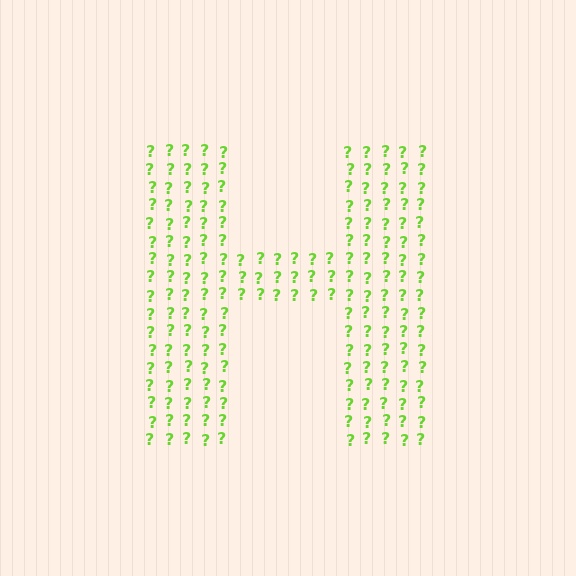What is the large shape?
The large shape is the letter H.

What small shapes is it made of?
It is made of small question marks.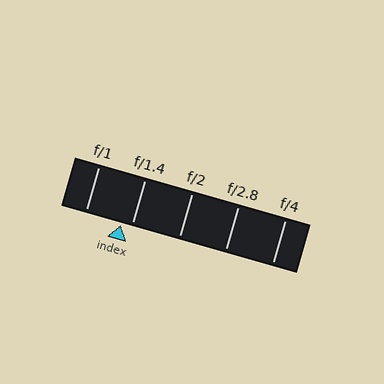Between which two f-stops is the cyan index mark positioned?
The index mark is between f/1 and f/1.4.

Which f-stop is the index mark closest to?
The index mark is closest to f/1.4.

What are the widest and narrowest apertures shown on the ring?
The widest aperture shown is f/1 and the narrowest is f/4.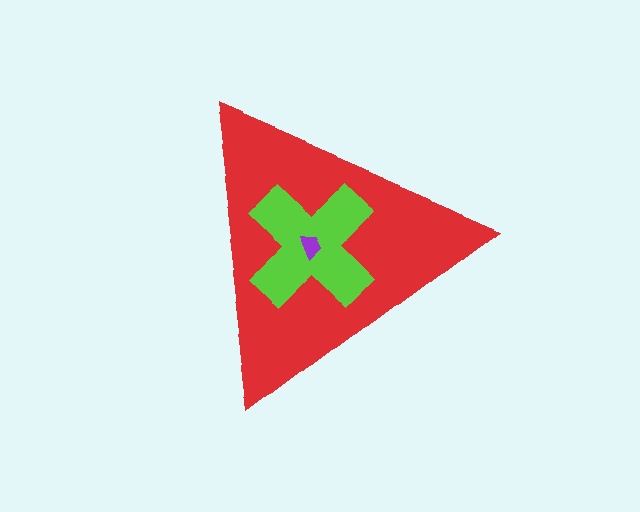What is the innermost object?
The purple trapezoid.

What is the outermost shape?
The red triangle.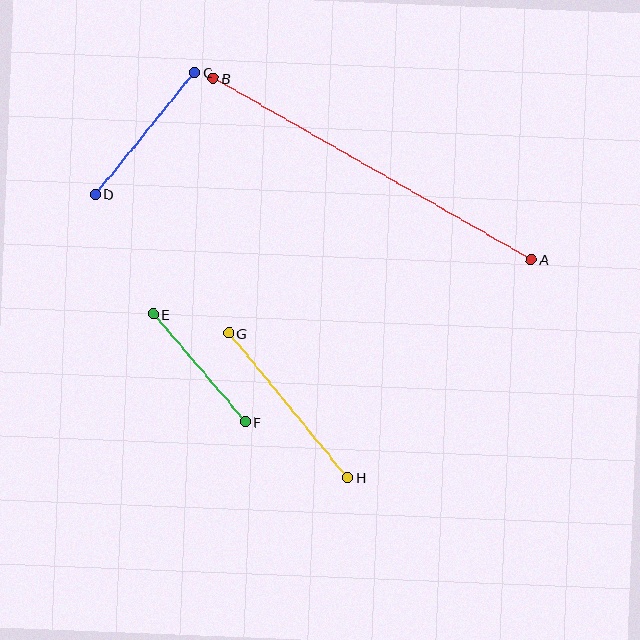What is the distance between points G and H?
The distance is approximately 187 pixels.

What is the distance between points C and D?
The distance is approximately 157 pixels.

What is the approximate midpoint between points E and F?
The midpoint is at approximately (199, 368) pixels.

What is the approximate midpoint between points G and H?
The midpoint is at approximately (288, 405) pixels.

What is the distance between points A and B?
The distance is approximately 366 pixels.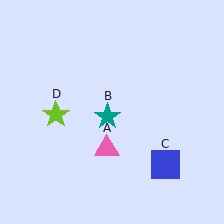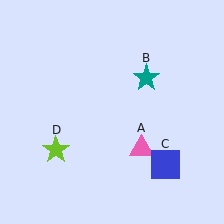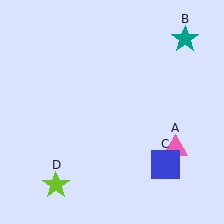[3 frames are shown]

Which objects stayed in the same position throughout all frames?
Blue square (object C) remained stationary.